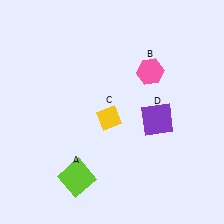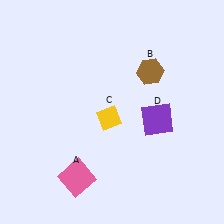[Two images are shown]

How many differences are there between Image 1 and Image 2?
There are 2 differences between the two images.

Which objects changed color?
A changed from lime to pink. B changed from pink to brown.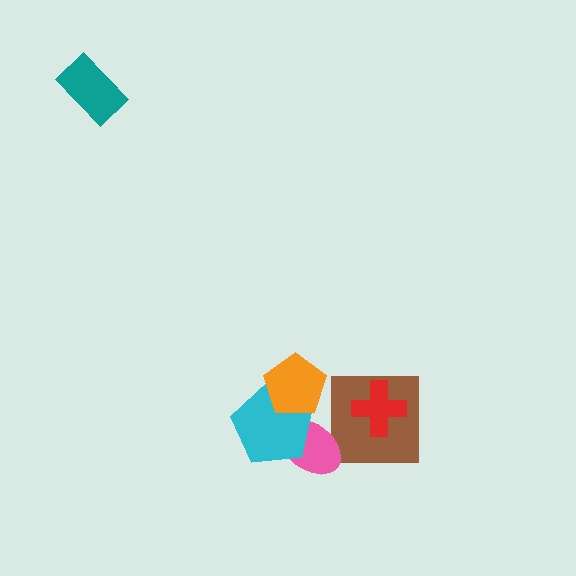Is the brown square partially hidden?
Yes, it is partially covered by another shape.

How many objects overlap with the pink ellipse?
1 object overlaps with the pink ellipse.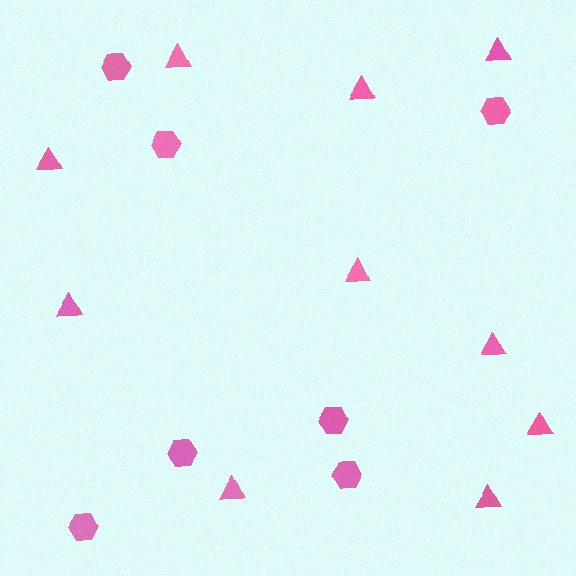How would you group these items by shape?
There are 2 groups: one group of triangles (10) and one group of hexagons (7).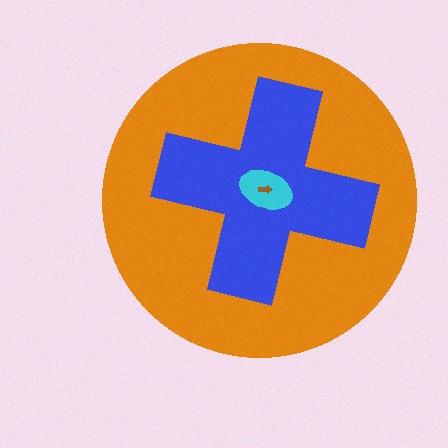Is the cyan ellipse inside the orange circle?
Yes.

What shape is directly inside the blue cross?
The cyan ellipse.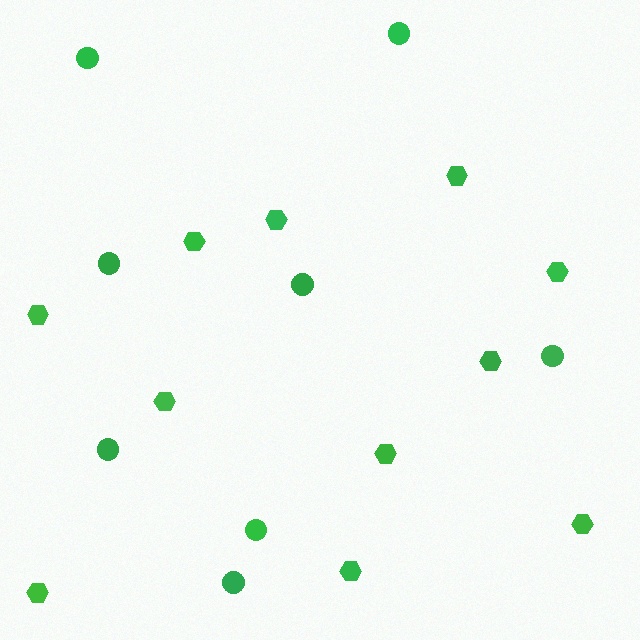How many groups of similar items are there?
There are 2 groups: one group of hexagons (11) and one group of circles (8).